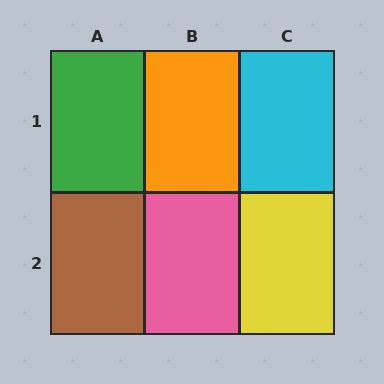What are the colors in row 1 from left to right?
Green, orange, cyan.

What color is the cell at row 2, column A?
Brown.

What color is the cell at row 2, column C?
Yellow.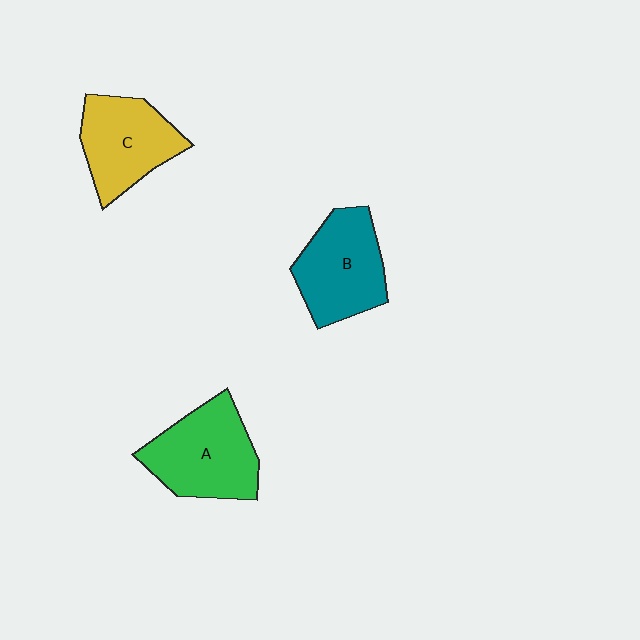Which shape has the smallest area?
Shape C (yellow).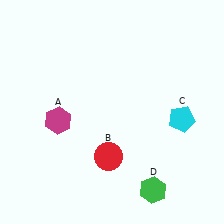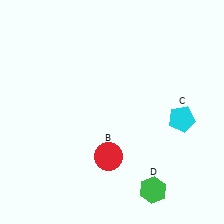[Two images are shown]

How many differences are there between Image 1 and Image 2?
There is 1 difference between the two images.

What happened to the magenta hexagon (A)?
The magenta hexagon (A) was removed in Image 2. It was in the bottom-left area of Image 1.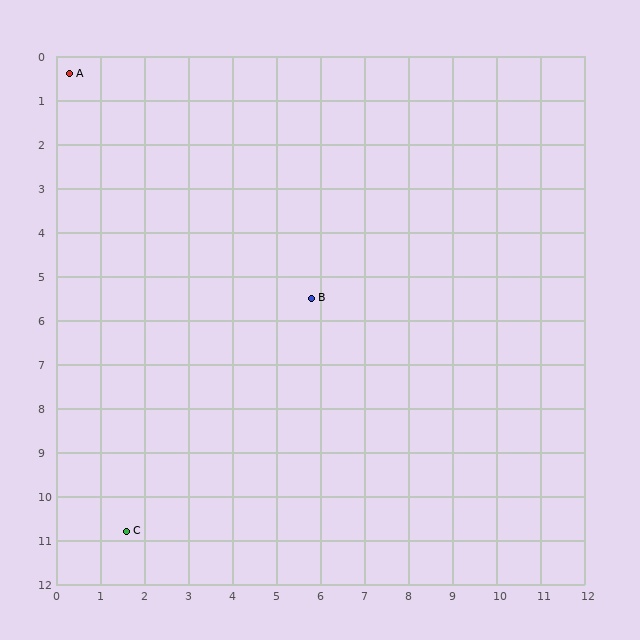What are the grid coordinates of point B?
Point B is at approximately (5.8, 5.5).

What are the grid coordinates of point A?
Point A is at approximately (0.3, 0.4).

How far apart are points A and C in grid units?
Points A and C are about 10.5 grid units apart.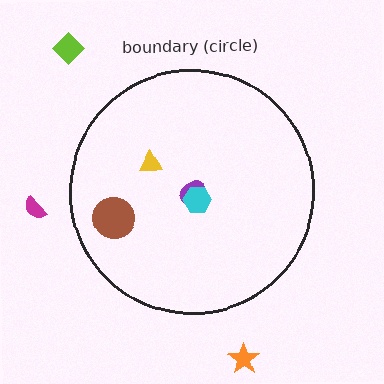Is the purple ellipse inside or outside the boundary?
Inside.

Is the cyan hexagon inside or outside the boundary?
Inside.